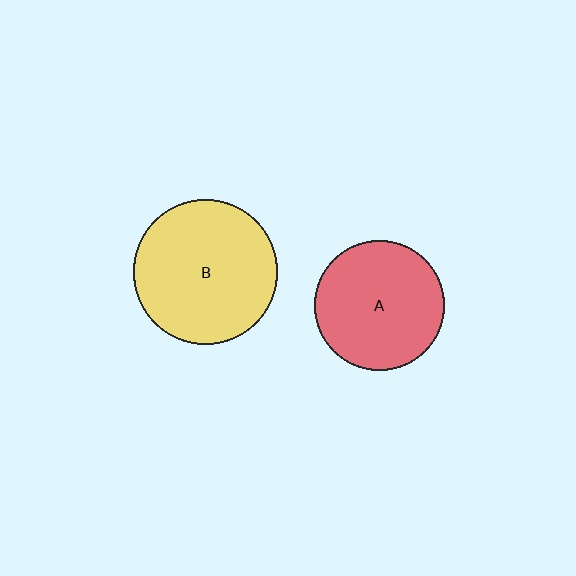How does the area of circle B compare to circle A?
Approximately 1.2 times.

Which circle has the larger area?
Circle B (yellow).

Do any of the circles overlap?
No, none of the circles overlap.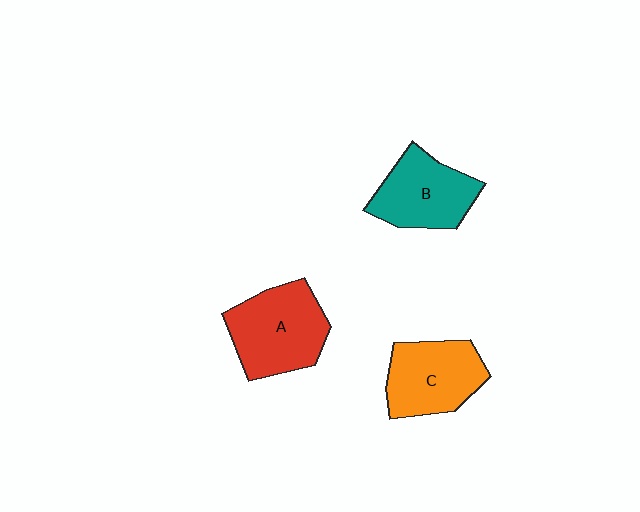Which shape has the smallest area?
Shape B (teal).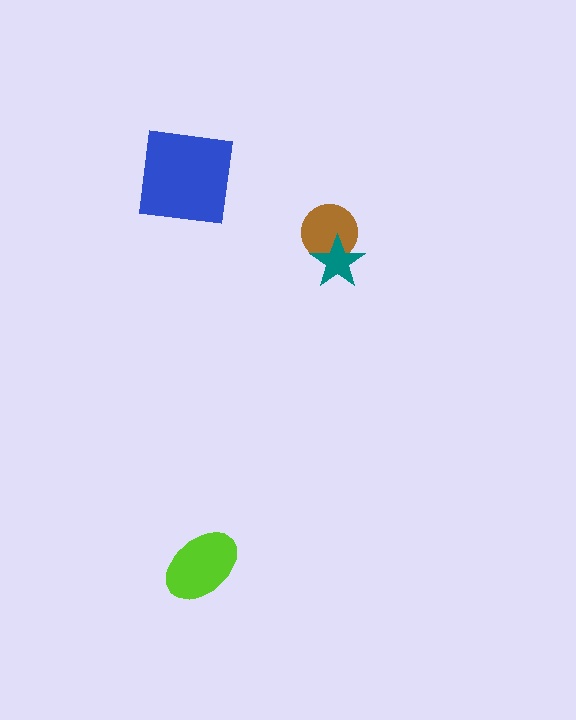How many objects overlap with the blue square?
0 objects overlap with the blue square.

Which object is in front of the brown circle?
The teal star is in front of the brown circle.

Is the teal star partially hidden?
No, no other shape covers it.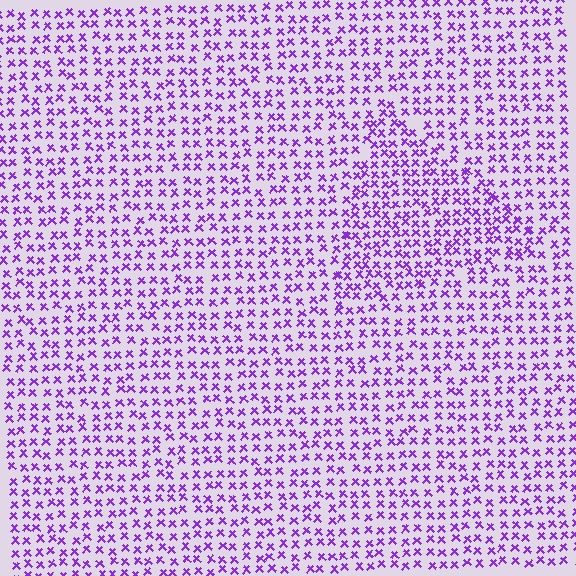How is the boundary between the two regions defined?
The boundary is defined by a change in element density (approximately 1.5x ratio). All elements are the same color, size, and shape.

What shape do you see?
I see a triangle.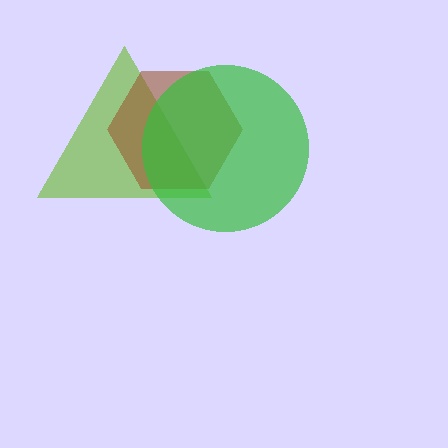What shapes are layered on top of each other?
The layered shapes are: a lime triangle, a brown hexagon, a green circle.